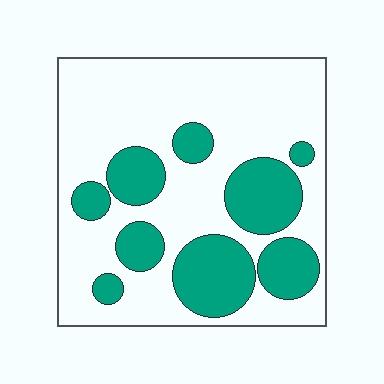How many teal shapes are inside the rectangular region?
9.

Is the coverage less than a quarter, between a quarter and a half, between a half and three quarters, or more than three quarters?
Between a quarter and a half.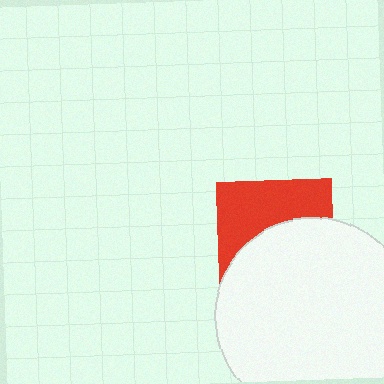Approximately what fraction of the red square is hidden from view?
Roughly 55% of the red square is hidden behind the white circle.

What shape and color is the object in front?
The object in front is a white circle.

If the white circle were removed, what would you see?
You would see the complete red square.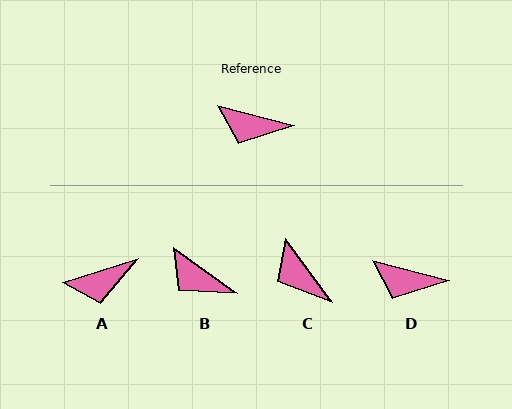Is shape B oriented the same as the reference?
No, it is off by about 21 degrees.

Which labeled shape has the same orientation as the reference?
D.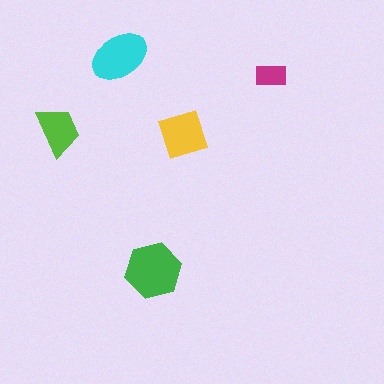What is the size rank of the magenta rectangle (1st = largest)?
5th.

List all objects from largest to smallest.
The green hexagon, the cyan ellipse, the yellow diamond, the lime trapezoid, the magenta rectangle.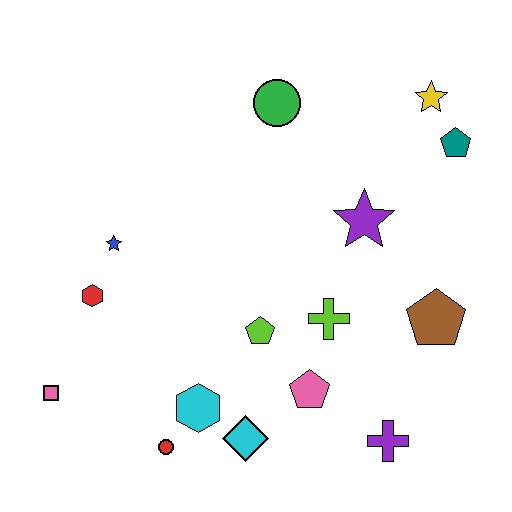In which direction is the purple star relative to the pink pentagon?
The purple star is above the pink pentagon.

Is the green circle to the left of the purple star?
Yes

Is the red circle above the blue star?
No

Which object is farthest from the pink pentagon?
The yellow star is farthest from the pink pentagon.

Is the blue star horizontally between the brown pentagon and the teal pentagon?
No